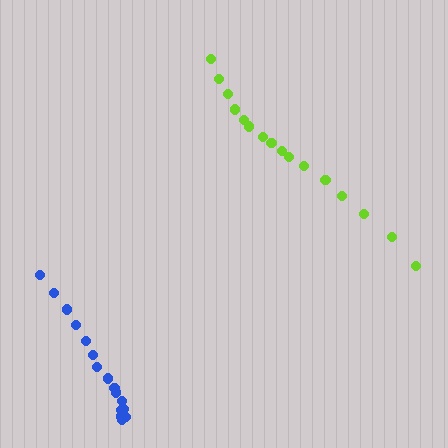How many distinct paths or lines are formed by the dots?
There are 2 distinct paths.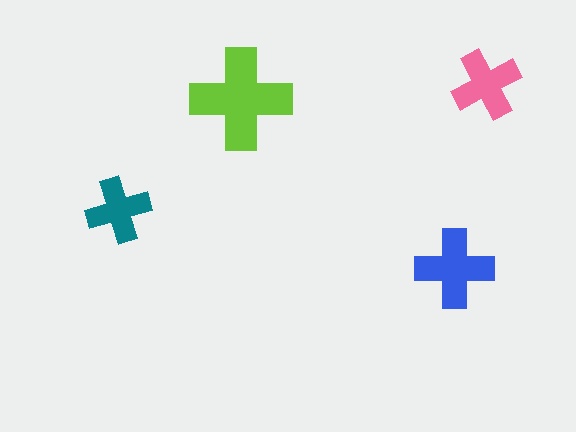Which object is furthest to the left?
The teal cross is leftmost.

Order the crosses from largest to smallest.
the lime one, the blue one, the pink one, the teal one.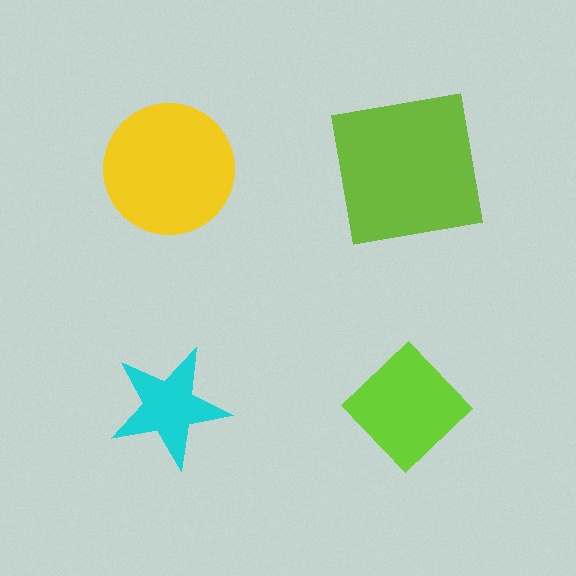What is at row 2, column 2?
A lime diamond.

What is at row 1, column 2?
A lime square.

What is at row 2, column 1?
A cyan star.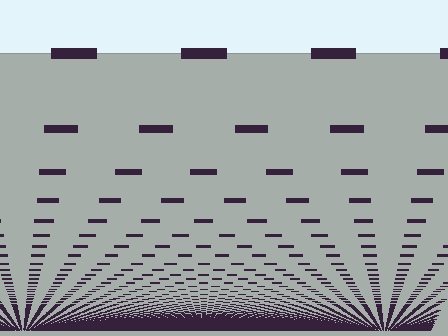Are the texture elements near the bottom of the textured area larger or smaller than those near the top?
Smaller. The gradient is inverted — elements near the bottom are smaller and denser.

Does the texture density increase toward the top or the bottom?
Density increases toward the bottom.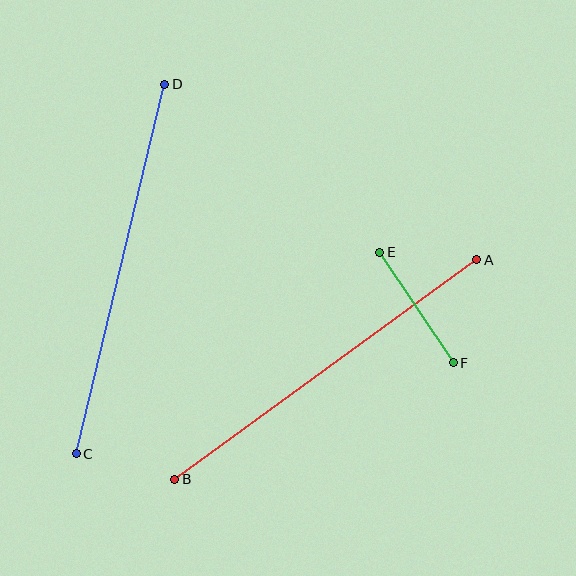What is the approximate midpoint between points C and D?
The midpoint is at approximately (121, 269) pixels.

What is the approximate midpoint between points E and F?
The midpoint is at approximately (417, 307) pixels.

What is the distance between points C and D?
The distance is approximately 380 pixels.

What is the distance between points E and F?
The distance is approximately 133 pixels.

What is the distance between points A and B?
The distance is approximately 373 pixels.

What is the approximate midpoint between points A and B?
The midpoint is at approximately (326, 369) pixels.